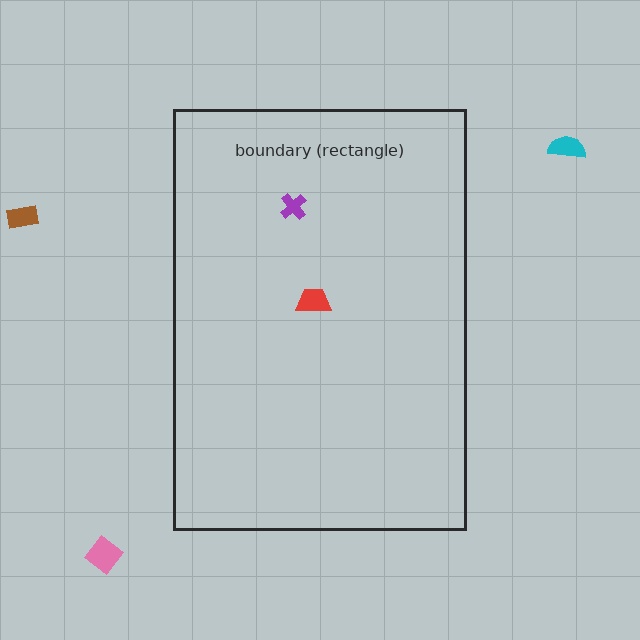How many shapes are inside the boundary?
2 inside, 3 outside.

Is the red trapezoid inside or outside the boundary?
Inside.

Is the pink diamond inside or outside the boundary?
Outside.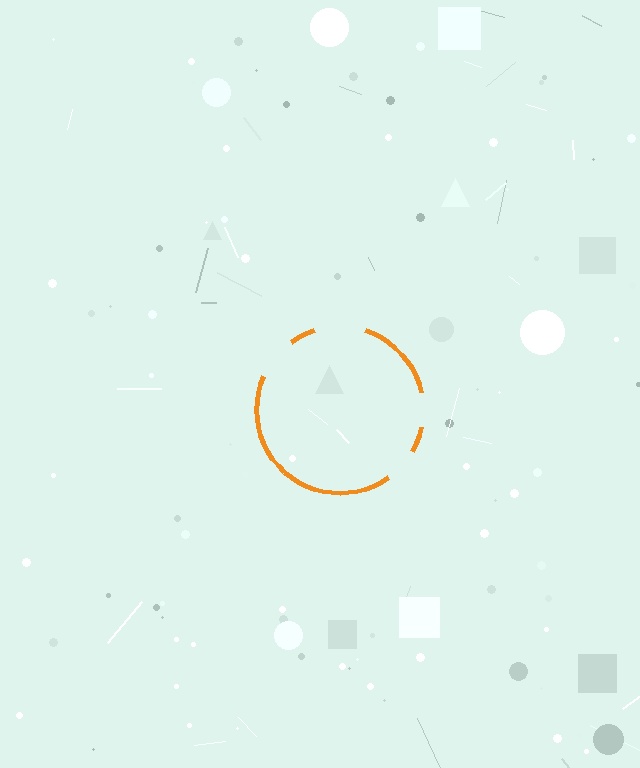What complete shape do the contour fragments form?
The contour fragments form a circle.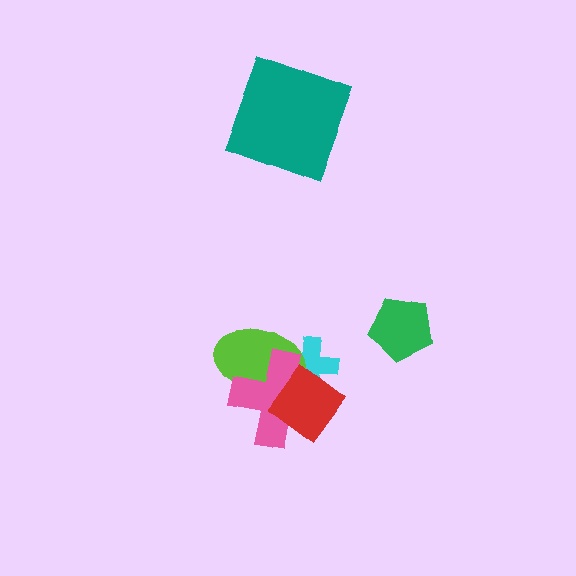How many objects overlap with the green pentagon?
0 objects overlap with the green pentagon.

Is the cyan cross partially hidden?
Yes, it is partially covered by another shape.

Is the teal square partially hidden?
No, no other shape covers it.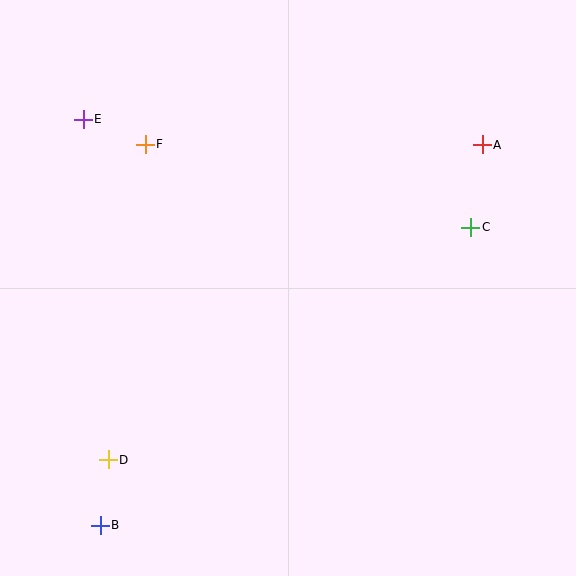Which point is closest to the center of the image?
Point C at (471, 227) is closest to the center.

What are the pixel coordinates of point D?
Point D is at (108, 460).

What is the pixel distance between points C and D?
The distance between C and D is 431 pixels.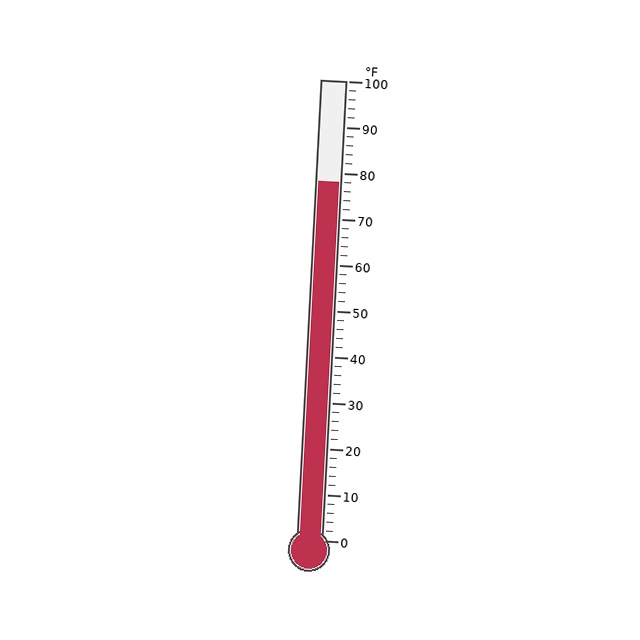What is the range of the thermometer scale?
The thermometer scale ranges from 0°F to 100°F.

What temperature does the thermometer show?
The thermometer shows approximately 78°F.